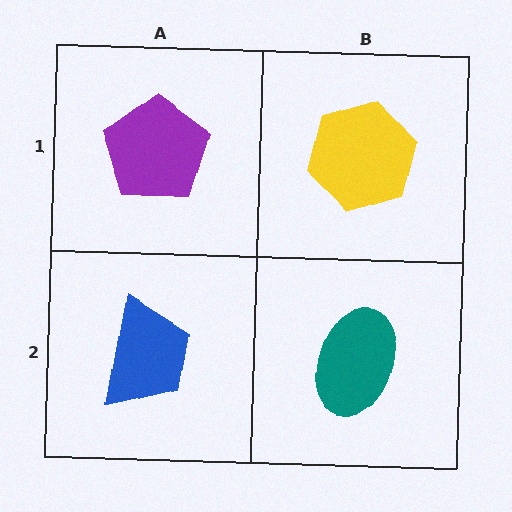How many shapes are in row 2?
2 shapes.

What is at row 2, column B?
A teal ellipse.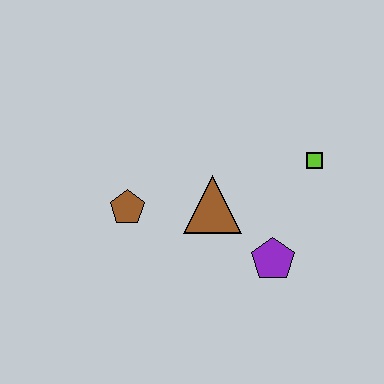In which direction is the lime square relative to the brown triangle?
The lime square is to the right of the brown triangle.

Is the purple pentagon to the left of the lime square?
Yes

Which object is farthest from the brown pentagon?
The lime square is farthest from the brown pentagon.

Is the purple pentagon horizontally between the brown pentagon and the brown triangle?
No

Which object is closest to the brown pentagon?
The brown triangle is closest to the brown pentagon.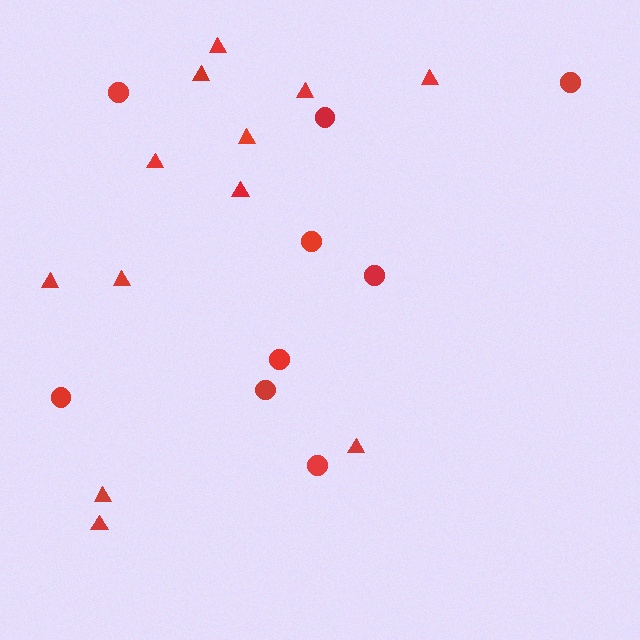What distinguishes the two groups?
There are 2 groups: one group of triangles (12) and one group of circles (9).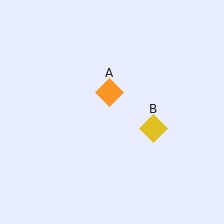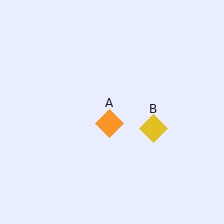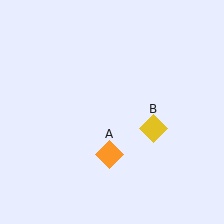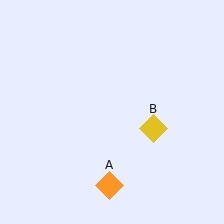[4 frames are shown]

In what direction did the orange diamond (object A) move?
The orange diamond (object A) moved down.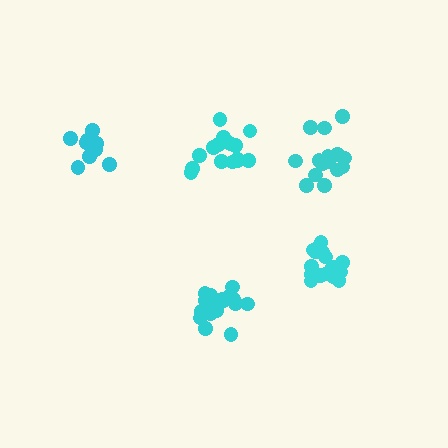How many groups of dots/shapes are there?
There are 5 groups.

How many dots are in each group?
Group 1: 15 dots, Group 2: 17 dots, Group 3: 15 dots, Group 4: 11 dots, Group 5: 17 dots (75 total).